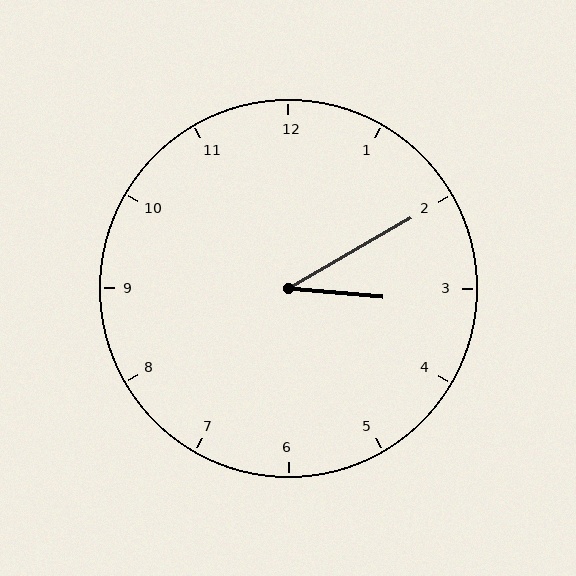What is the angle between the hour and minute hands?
Approximately 35 degrees.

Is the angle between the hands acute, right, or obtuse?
It is acute.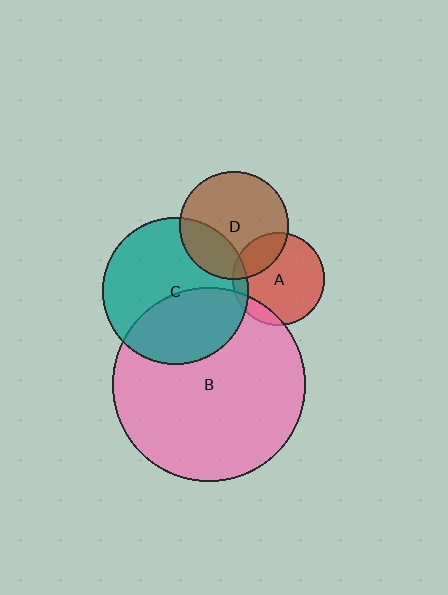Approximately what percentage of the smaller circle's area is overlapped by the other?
Approximately 10%.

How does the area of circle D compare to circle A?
Approximately 1.4 times.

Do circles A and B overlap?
Yes.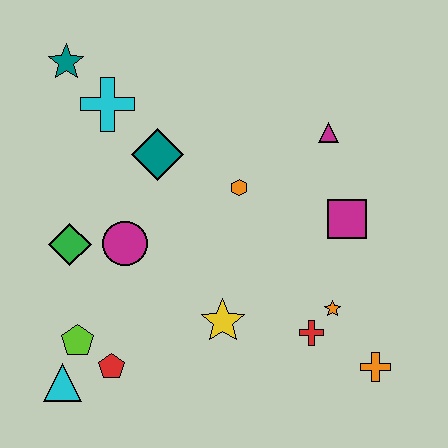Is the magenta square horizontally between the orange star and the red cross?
No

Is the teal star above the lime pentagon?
Yes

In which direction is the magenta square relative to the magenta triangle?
The magenta square is below the magenta triangle.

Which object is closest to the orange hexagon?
The teal diamond is closest to the orange hexagon.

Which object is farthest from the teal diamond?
The orange cross is farthest from the teal diamond.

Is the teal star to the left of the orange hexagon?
Yes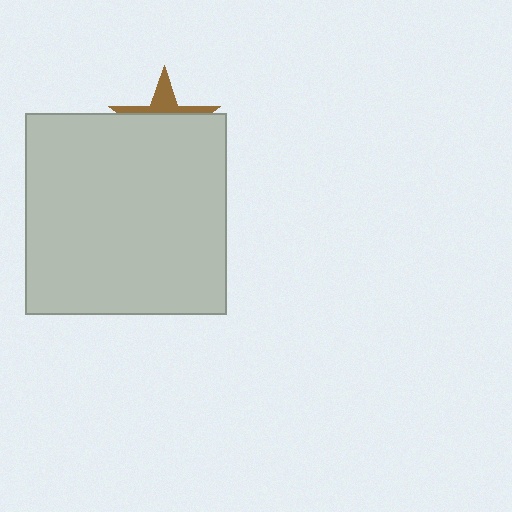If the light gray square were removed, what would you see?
You would see the complete brown star.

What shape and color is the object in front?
The object in front is a light gray square.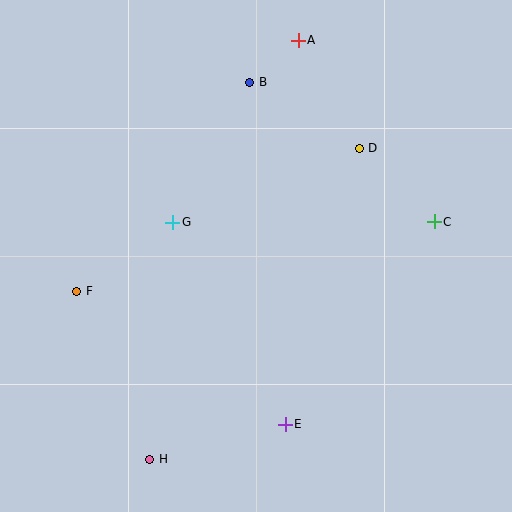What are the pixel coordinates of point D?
Point D is at (359, 148).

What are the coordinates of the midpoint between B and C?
The midpoint between B and C is at (342, 152).